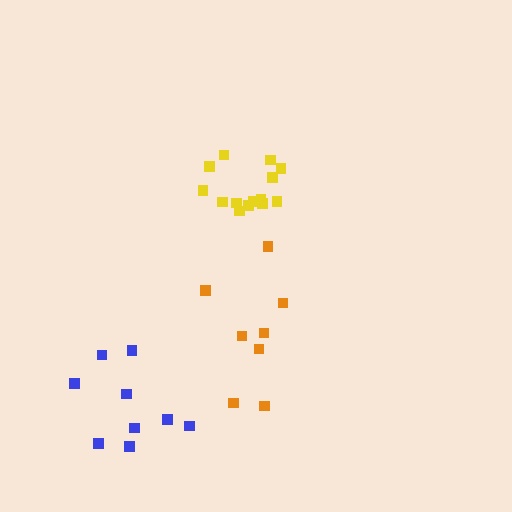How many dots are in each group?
Group 1: 14 dots, Group 2: 9 dots, Group 3: 8 dots (31 total).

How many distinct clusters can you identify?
There are 3 distinct clusters.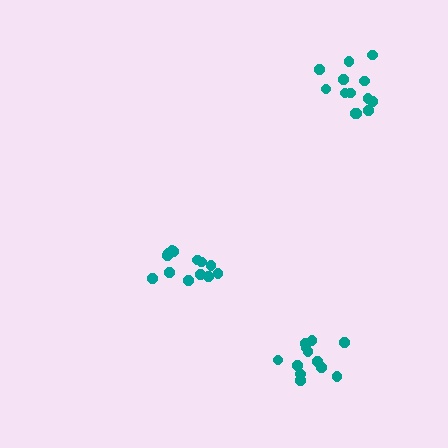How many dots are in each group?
Group 1: 12 dots, Group 2: 13 dots, Group 3: 13 dots (38 total).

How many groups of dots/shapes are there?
There are 3 groups.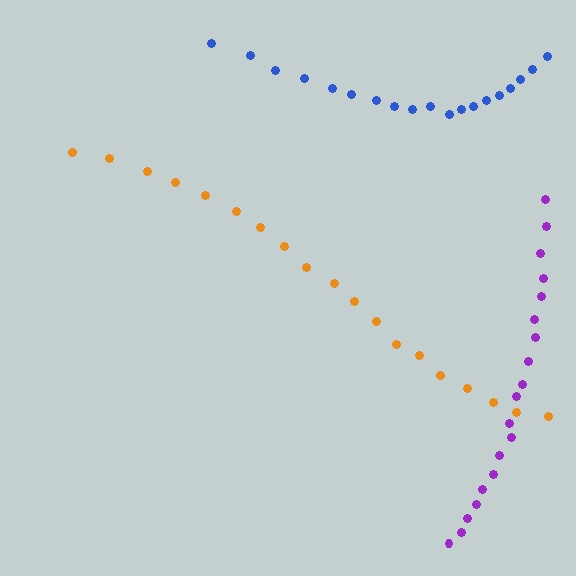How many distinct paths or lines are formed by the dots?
There are 3 distinct paths.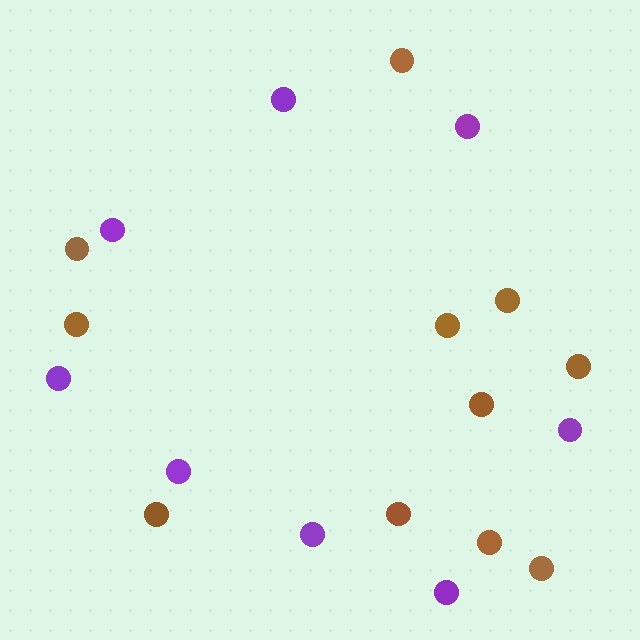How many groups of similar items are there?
There are 2 groups: one group of brown circles (11) and one group of purple circles (8).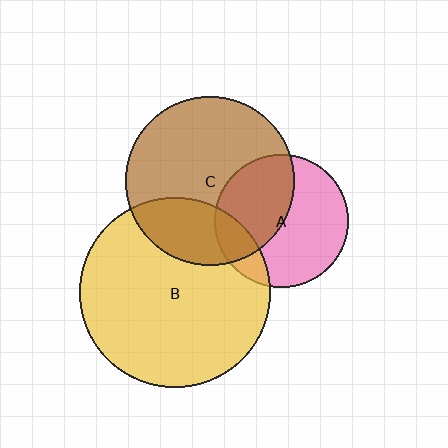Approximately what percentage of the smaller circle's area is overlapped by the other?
Approximately 25%.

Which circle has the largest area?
Circle B (yellow).